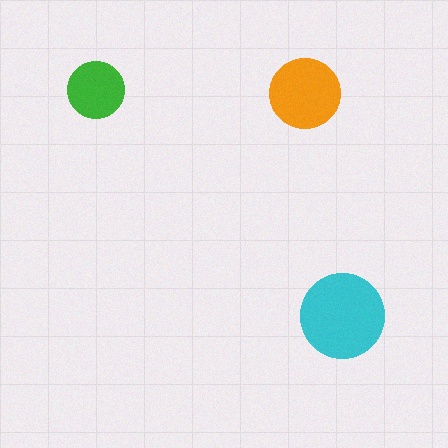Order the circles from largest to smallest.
the cyan one, the orange one, the green one.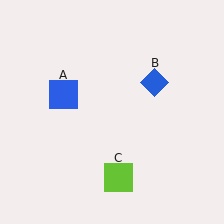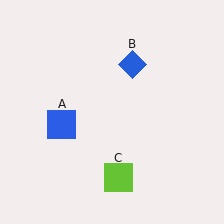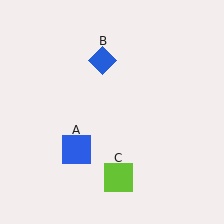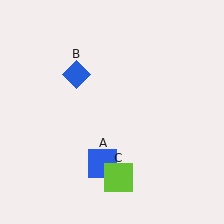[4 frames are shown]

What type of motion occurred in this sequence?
The blue square (object A), blue diamond (object B) rotated counterclockwise around the center of the scene.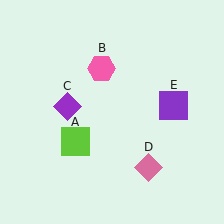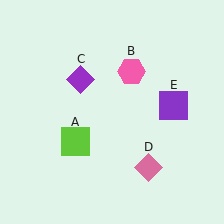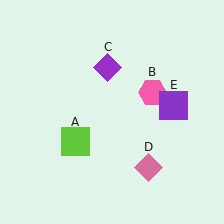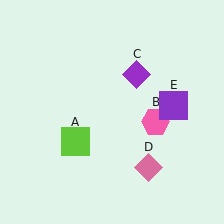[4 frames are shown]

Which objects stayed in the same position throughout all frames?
Lime square (object A) and pink diamond (object D) and purple square (object E) remained stationary.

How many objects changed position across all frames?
2 objects changed position: pink hexagon (object B), purple diamond (object C).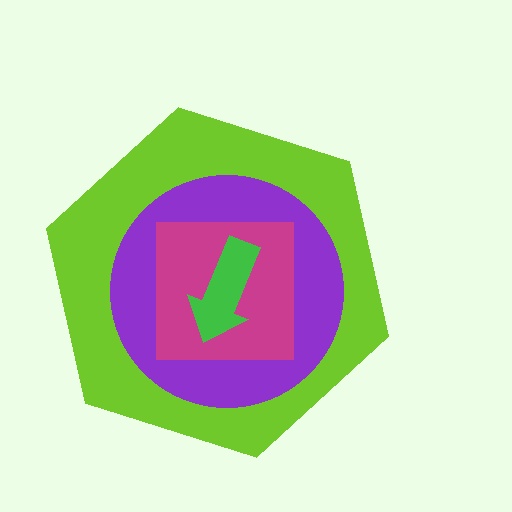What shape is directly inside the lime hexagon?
The purple circle.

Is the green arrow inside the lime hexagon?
Yes.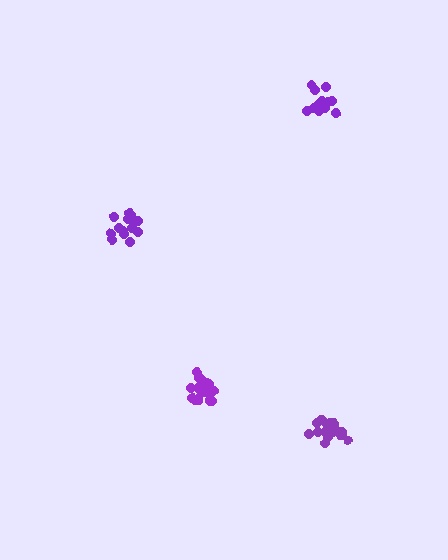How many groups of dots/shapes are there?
There are 4 groups.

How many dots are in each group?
Group 1: 14 dots, Group 2: 15 dots, Group 3: 20 dots, Group 4: 20 dots (69 total).